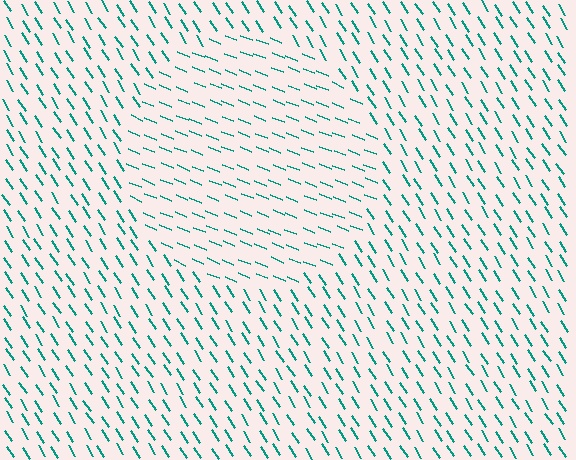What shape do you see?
I see a circle.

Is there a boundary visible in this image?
Yes, there is a texture boundary formed by a change in line orientation.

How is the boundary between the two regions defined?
The boundary is defined purely by a change in line orientation (approximately 36 degrees difference). All lines are the same color and thickness.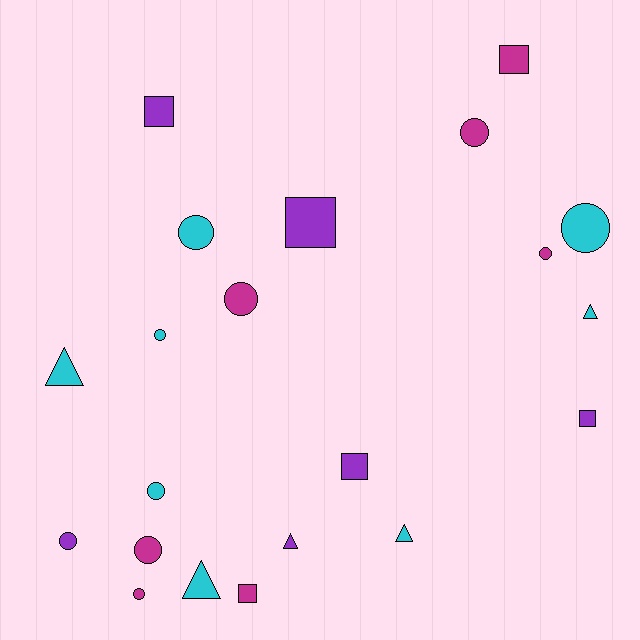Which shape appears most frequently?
Circle, with 10 objects.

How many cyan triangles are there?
There are 4 cyan triangles.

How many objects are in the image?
There are 21 objects.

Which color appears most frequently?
Cyan, with 8 objects.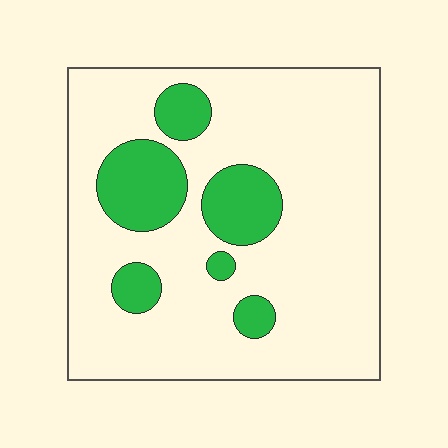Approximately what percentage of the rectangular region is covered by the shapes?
Approximately 20%.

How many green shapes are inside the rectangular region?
6.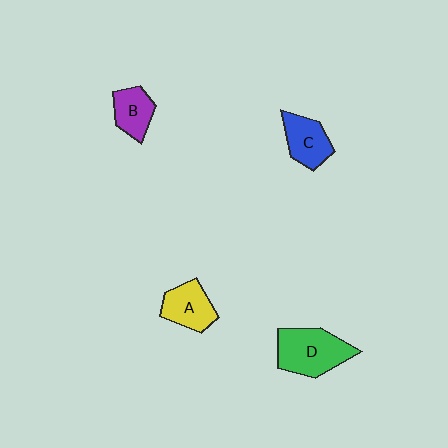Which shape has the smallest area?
Shape B (purple).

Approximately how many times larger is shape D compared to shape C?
Approximately 1.5 times.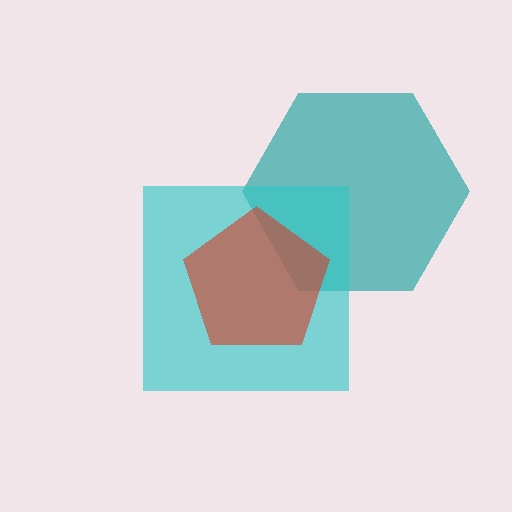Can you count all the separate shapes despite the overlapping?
Yes, there are 3 separate shapes.